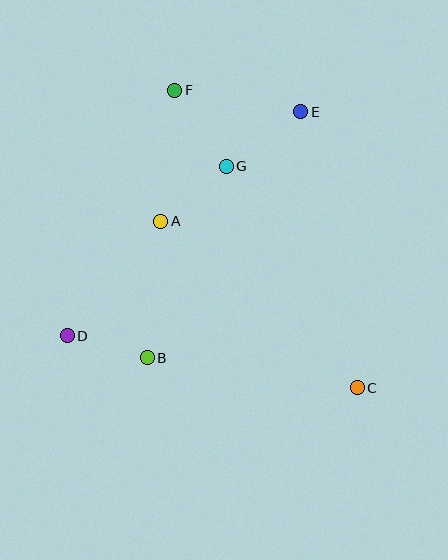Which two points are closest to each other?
Points B and D are closest to each other.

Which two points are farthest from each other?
Points C and F are farthest from each other.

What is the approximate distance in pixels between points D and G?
The distance between D and G is approximately 232 pixels.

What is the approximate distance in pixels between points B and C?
The distance between B and C is approximately 212 pixels.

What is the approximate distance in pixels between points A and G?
The distance between A and G is approximately 86 pixels.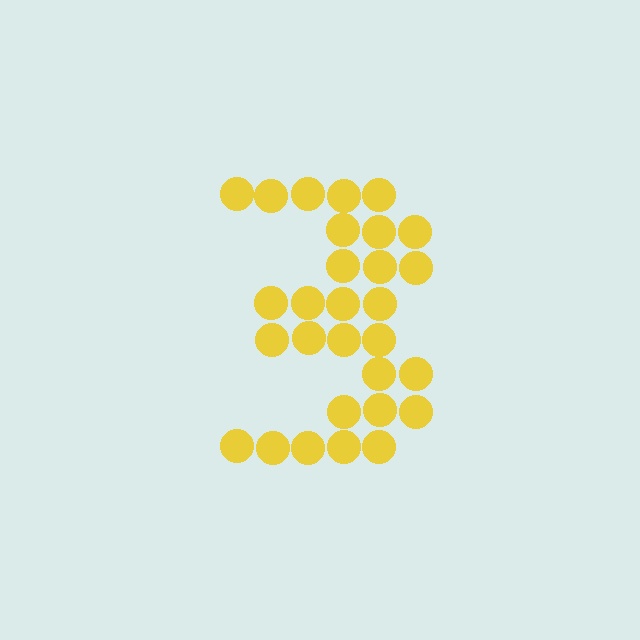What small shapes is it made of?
It is made of small circles.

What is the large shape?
The large shape is the digit 3.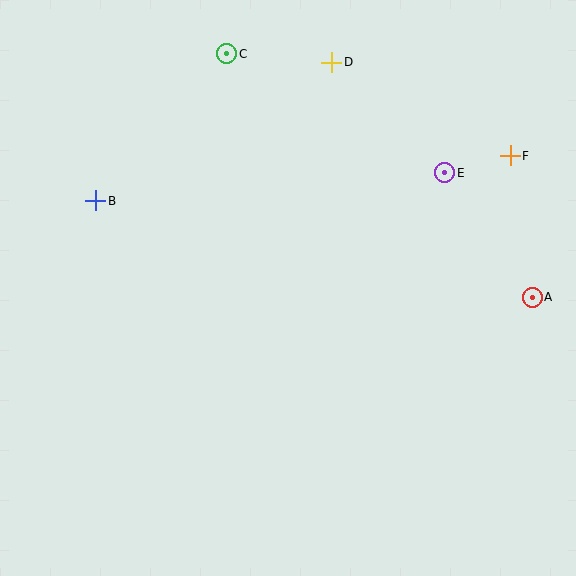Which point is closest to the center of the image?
Point E at (445, 173) is closest to the center.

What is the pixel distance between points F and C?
The distance between F and C is 302 pixels.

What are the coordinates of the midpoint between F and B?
The midpoint between F and B is at (303, 178).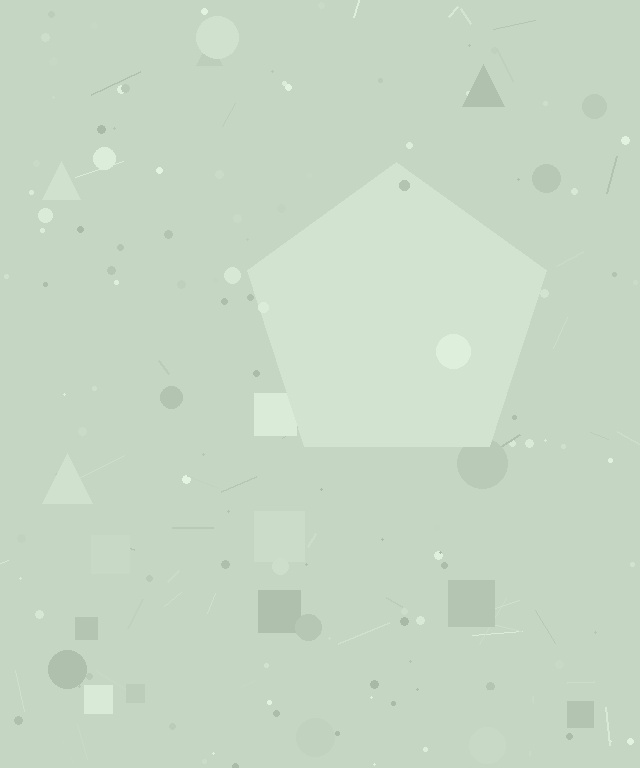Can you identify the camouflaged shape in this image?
The camouflaged shape is a pentagon.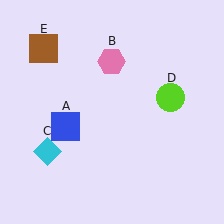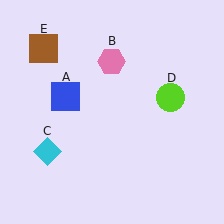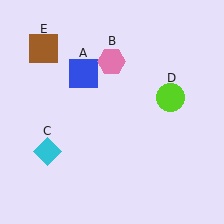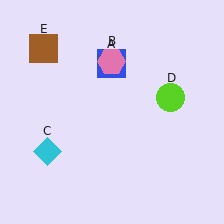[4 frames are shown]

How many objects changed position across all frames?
1 object changed position: blue square (object A).